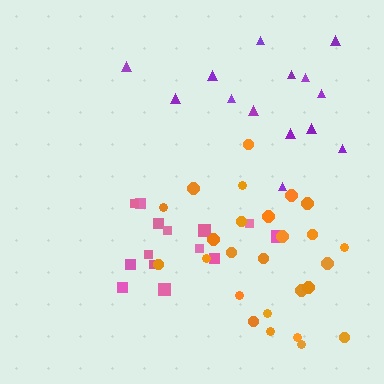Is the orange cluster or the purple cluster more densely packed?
Orange.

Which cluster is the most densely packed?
Orange.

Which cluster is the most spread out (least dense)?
Purple.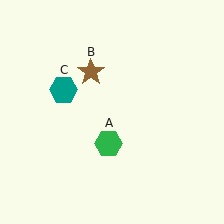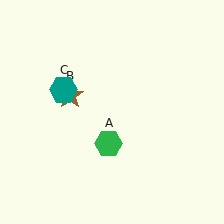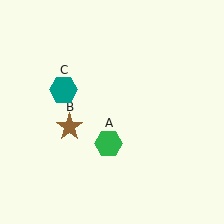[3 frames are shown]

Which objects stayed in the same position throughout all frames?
Green hexagon (object A) and teal hexagon (object C) remained stationary.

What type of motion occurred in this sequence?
The brown star (object B) rotated counterclockwise around the center of the scene.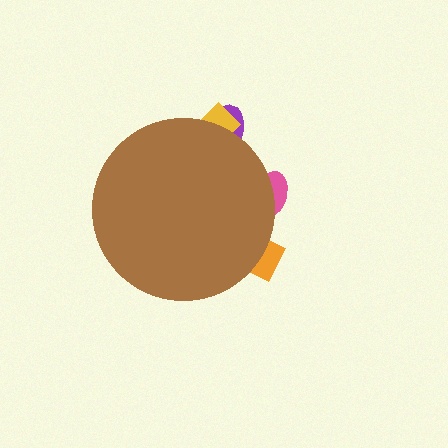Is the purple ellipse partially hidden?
Yes, the purple ellipse is partially hidden behind the brown circle.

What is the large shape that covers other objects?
A brown circle.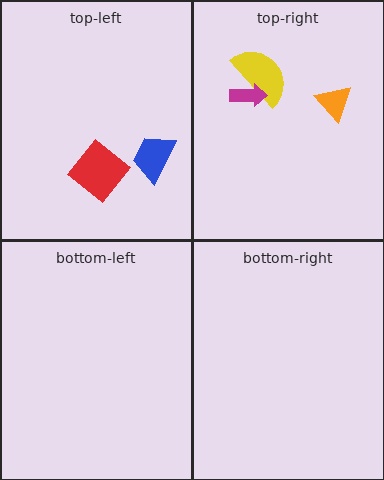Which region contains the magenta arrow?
The top-right region.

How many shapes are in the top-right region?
3.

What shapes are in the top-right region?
The yellow semicircle, the magenta arrow, the orange triangle.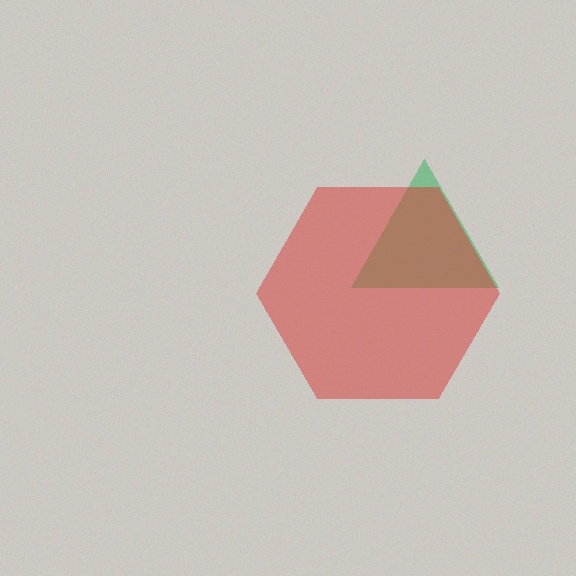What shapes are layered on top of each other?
The layered shapes are: a green triangle, a red hexagon.